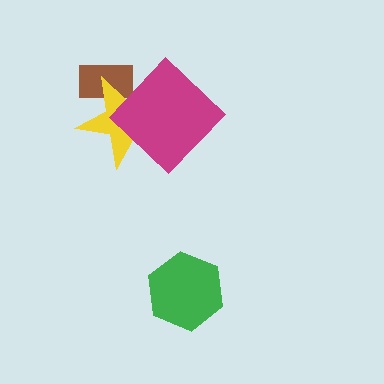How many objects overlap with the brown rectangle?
1 object overlaps with the brown rectangle.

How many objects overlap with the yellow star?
2 objects overlap with the yellow star.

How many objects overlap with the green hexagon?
0 objects overlap with the green hexagon.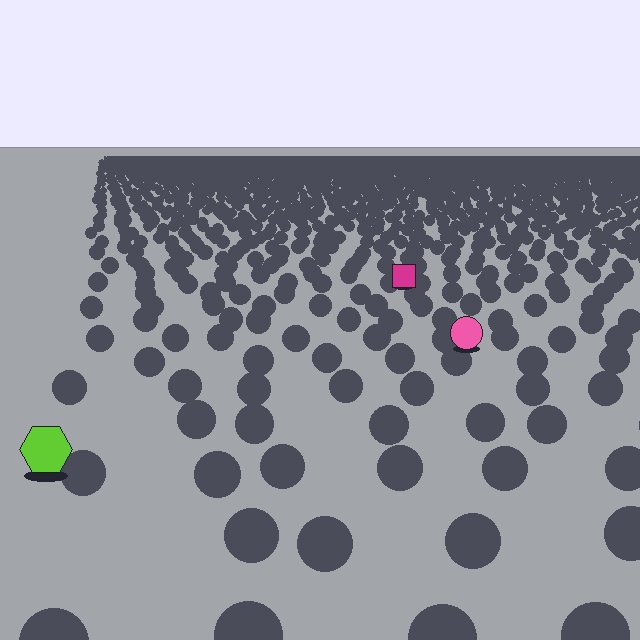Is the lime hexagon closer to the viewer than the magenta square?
Yes. The lime hexagon is closer — you can tell from the texture gradient: the ground texture is coarser near it.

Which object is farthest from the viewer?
The magenta square is farthest from the viewer. It appears smaller and the ground texture around it is denser.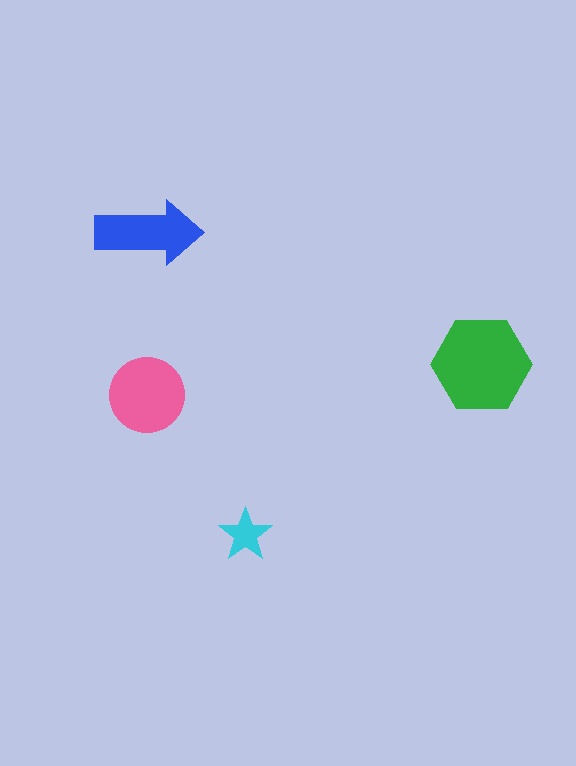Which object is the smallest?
The cyan star.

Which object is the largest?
The green hexagon.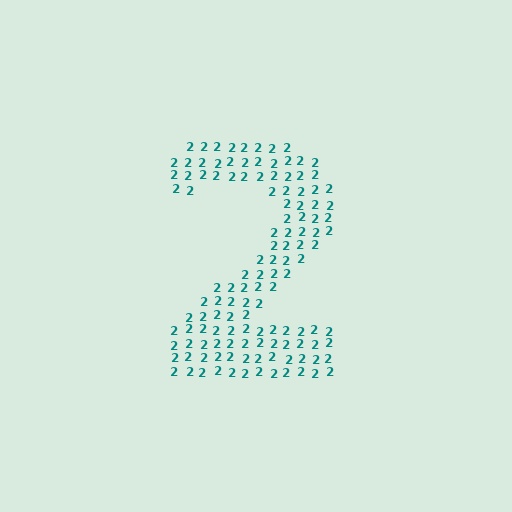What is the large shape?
The large shape is the digit 2.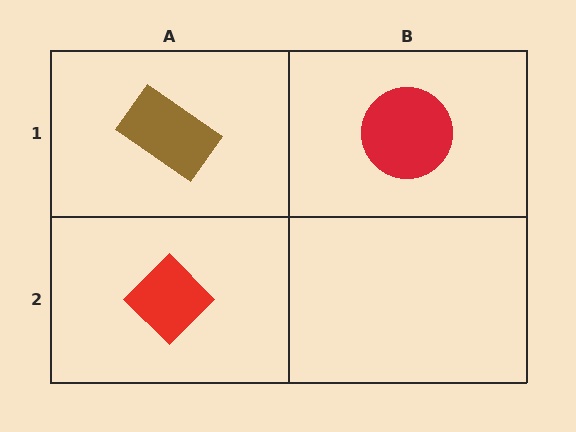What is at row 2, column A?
A red diamond.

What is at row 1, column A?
A brown rectangle.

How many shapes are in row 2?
1 shape.